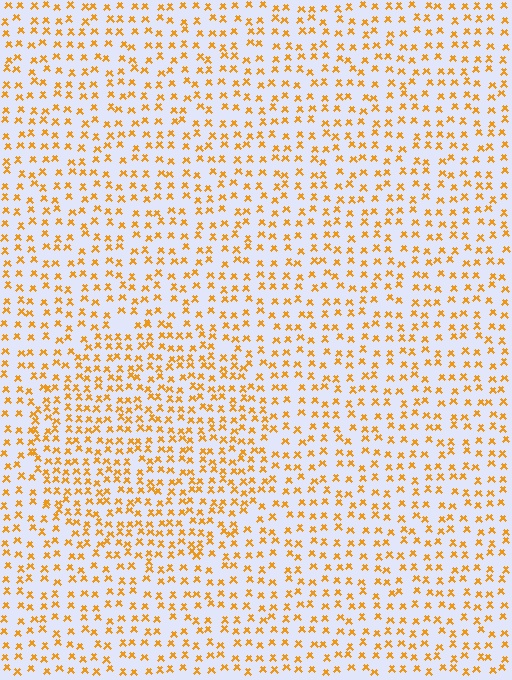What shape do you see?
I see a circle.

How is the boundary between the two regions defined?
The boundary is defined by a change in element density (approximately 1.5x ratio). All elements are the same color, size, and shape.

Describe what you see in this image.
The image contains small orange elements arranged at two different densities. A circle-shaped region is visible where the elements are more densely packed than the surrounding area.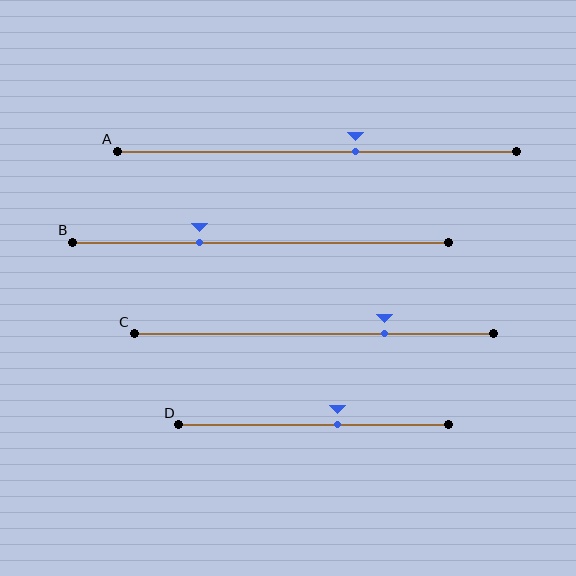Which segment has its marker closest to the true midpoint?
Segment D has its marker closest to the true midpoint.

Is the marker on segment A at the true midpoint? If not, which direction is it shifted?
No, the marker on segment A is shifted to the right by about 10% of the segment length.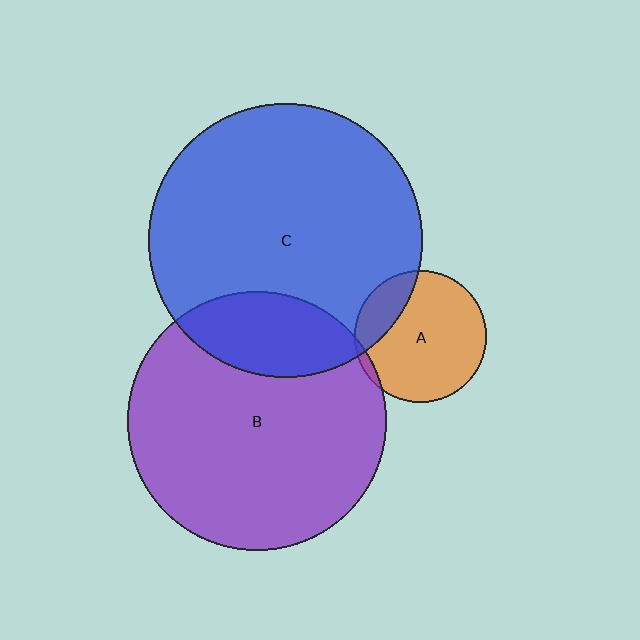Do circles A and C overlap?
Yes.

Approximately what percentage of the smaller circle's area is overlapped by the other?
Approximately 20%.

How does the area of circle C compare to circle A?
Approximately 4.3 times.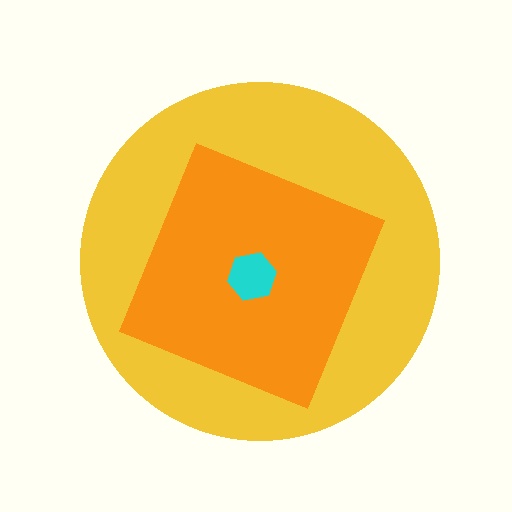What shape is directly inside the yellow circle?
The orange square.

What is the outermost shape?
The yellow circle.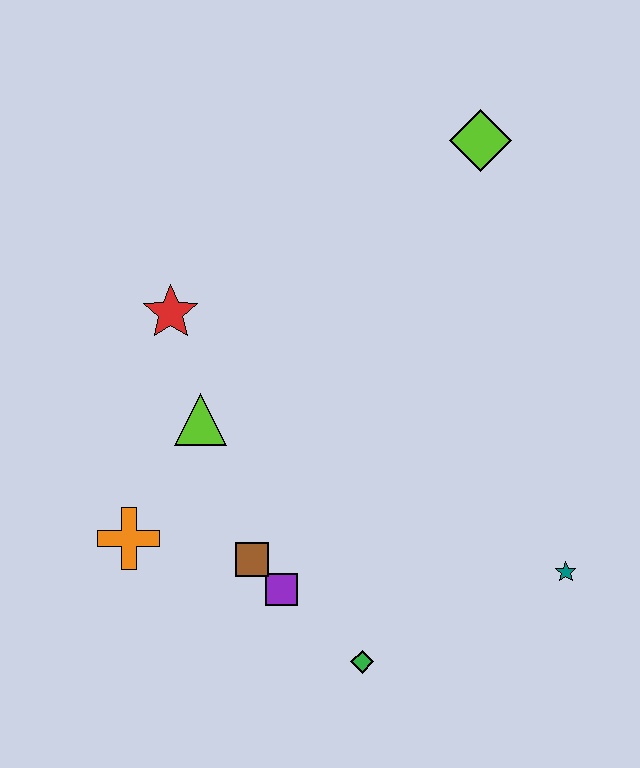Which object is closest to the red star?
The lime triangle is closest to the red star.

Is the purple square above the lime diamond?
No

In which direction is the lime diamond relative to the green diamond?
The lime diamond is above the green diamond.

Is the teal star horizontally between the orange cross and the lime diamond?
No